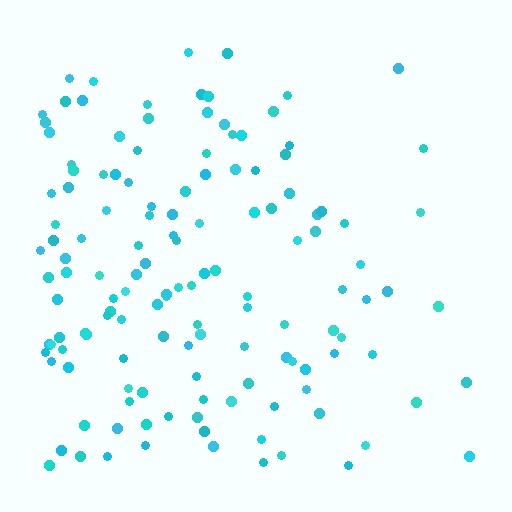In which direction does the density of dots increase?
From right to left, with the left side densest.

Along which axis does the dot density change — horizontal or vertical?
Horizontal.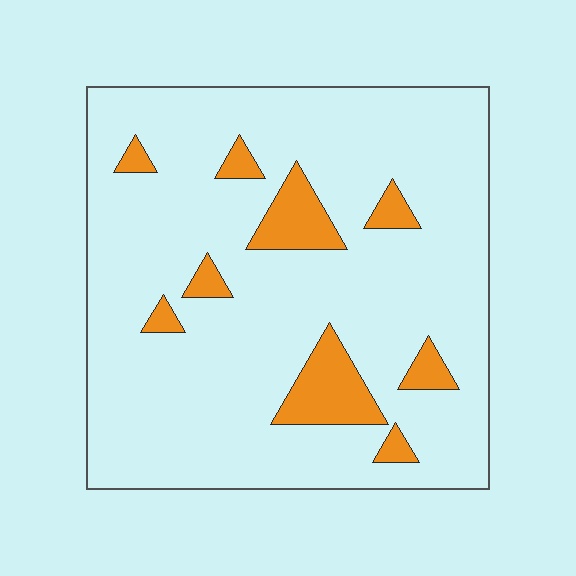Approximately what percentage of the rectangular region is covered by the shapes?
Approximately 10%.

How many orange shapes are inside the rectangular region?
9.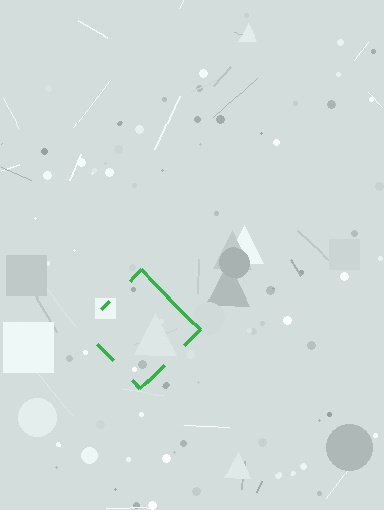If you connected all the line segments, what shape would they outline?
They would outline a diamond.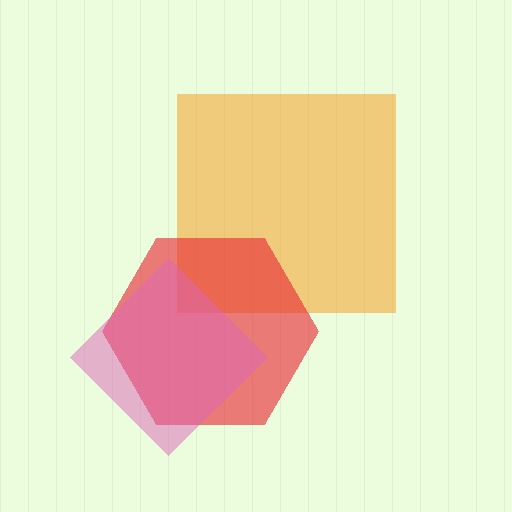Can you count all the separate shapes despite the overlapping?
Yes, there are 3 separate shapes.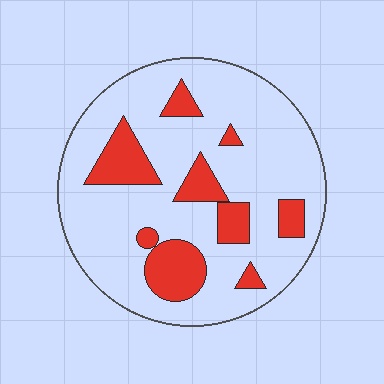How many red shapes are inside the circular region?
9.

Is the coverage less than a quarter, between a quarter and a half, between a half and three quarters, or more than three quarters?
Less than a quarter.